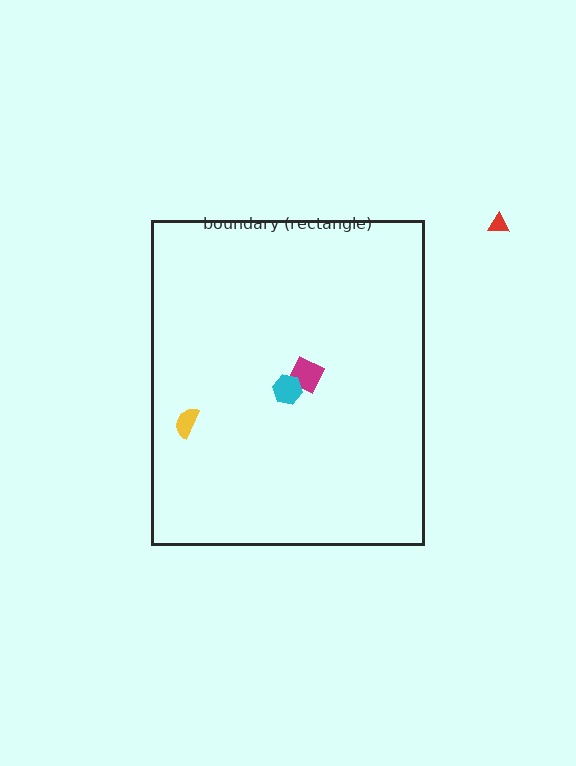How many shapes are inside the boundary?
3 inside, 1 outside.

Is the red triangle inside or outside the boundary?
Outside.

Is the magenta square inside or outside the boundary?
Inside.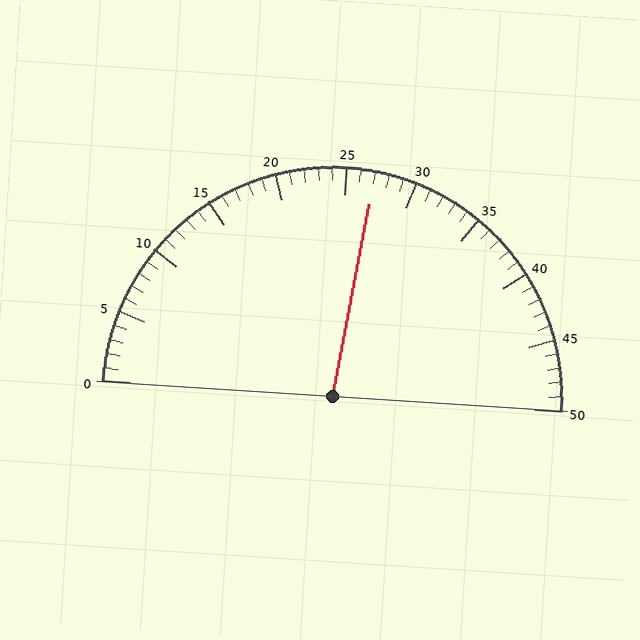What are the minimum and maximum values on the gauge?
The gauge ranges from 0 to 50.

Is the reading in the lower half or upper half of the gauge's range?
The reading is in the upper half of the range (0 to 50).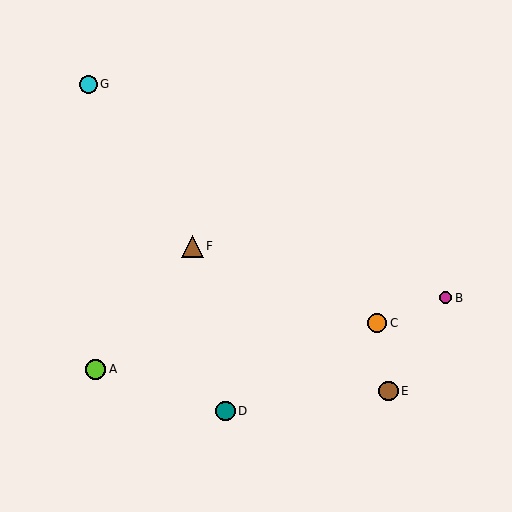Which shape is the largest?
The brown triangle (labeled F) is the largest.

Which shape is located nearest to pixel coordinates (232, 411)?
The teal circle (labeled D) at (225, 411) is nearest to that location.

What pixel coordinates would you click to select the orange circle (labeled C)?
Click at (377, 323) to select the orange circle C.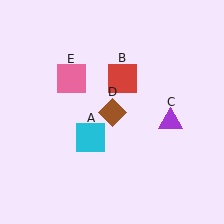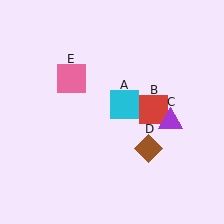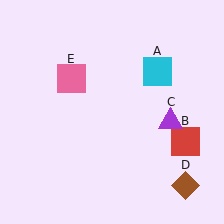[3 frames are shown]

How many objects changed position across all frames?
3 objects changed position: cyan square (object A), red square (object B), brown diamond (object D).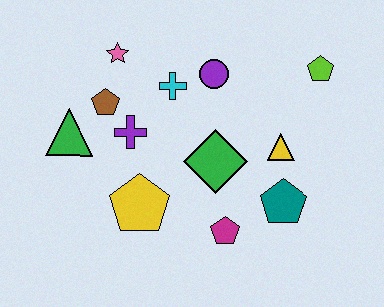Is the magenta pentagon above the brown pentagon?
No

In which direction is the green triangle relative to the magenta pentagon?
The green triangle is to the left of the magenta pentagon.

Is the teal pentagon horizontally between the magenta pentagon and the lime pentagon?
Yes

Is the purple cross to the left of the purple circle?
Yes